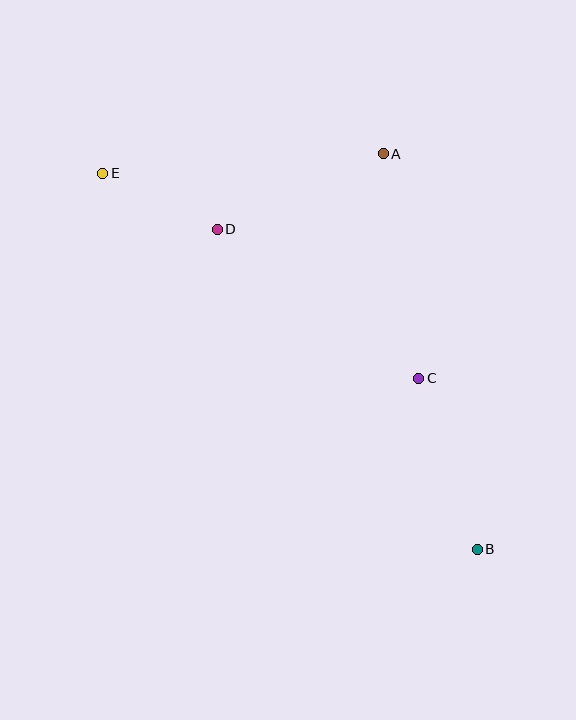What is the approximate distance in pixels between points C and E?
The distance between C and E is approximately 377 pixels.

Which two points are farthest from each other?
Points B and E are farthest from each other.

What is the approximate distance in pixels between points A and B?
The distance between A and B is approximately 407 pixels.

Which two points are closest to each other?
Points D and E are closest to each other.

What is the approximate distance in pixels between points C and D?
The distance between C and D is approximately 251 pixels.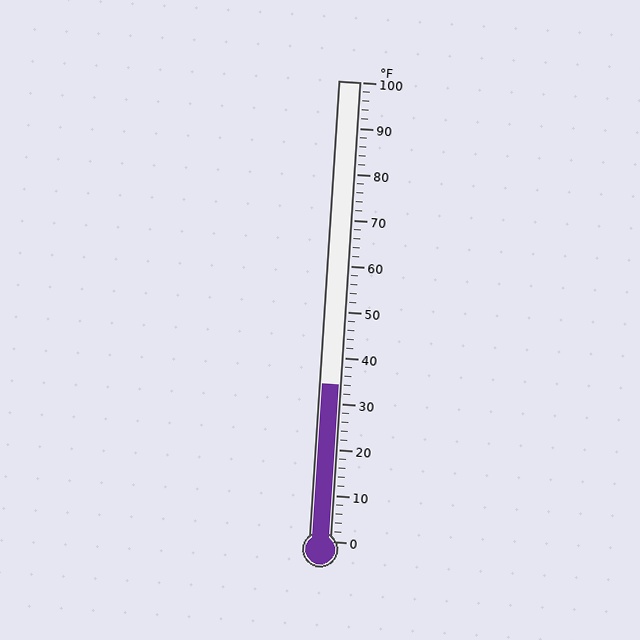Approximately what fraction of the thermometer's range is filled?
The thermometer is filled to approximately 35% of its range.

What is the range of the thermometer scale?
The thermometer scale ranges from 0°F to 100°F.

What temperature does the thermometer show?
The thermometer shows approximately 34°F.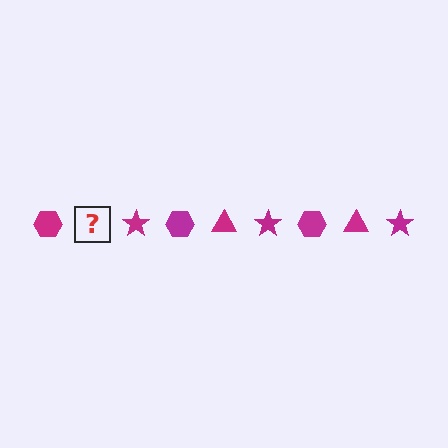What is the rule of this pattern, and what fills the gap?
The rule is that the pattern cycles through hexagon, triangle, star shapes in magenta. The gap should be filled with a magenta triangle.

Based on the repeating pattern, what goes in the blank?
The blank should be a magenta triangle.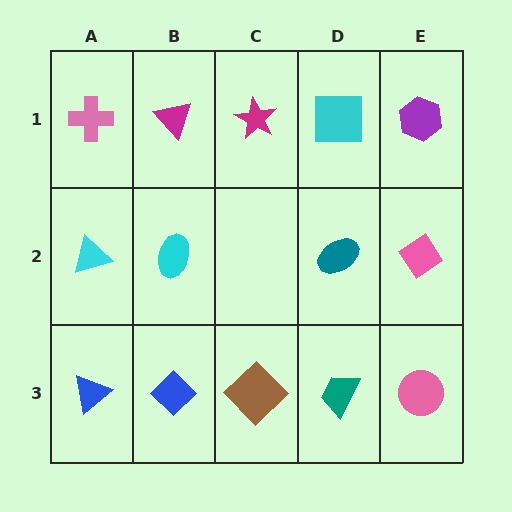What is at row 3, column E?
A pink circle.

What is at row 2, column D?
A teal ellipse.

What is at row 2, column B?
A cyan ellipse.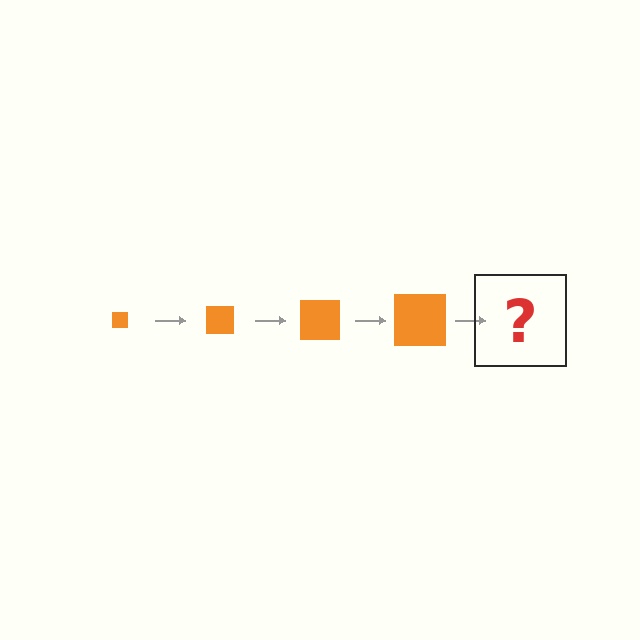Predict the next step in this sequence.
The next step is an orange square, larger than the previous one.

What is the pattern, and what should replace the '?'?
The pattern is that the square gets progressively larger each step. The '?' should be an orange square, larger than the previous one.